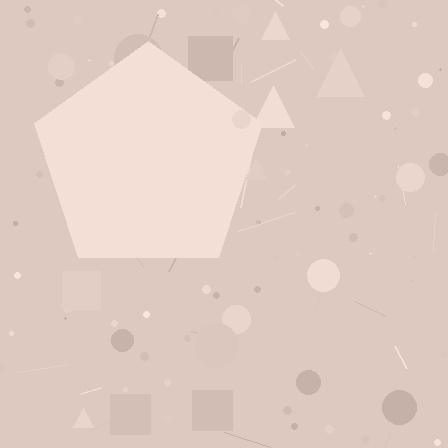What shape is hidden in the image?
A pentagon is hidden in the image.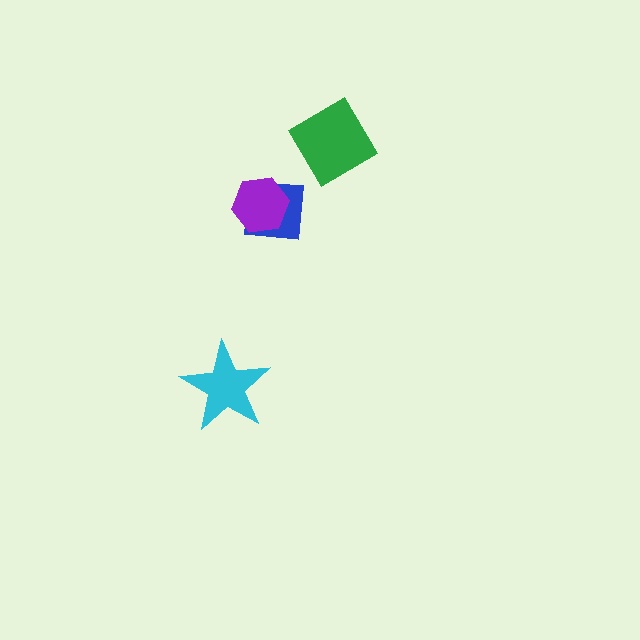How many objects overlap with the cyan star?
0 objects overlap with the cyan star.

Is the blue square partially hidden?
Yes, it is partially covered by another shape.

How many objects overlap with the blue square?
1 object overlaps with the blue square.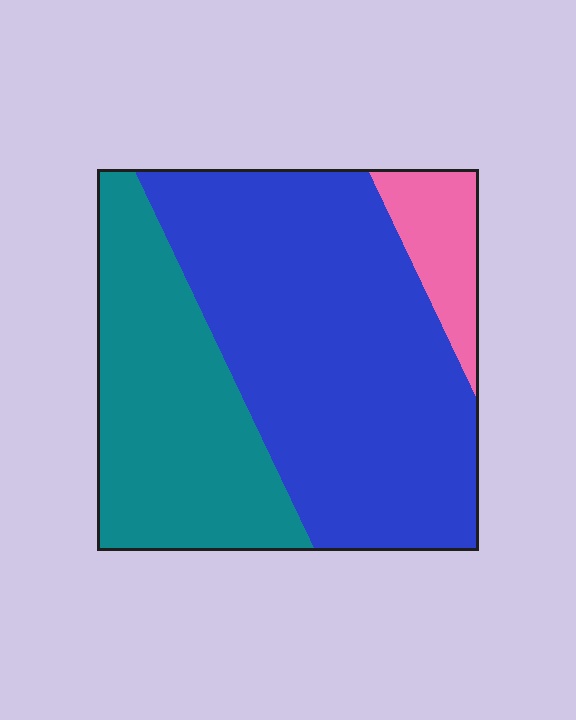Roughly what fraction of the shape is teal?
Teal covers roughly 35% of the shape.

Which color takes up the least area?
Pink, at roughly 10%.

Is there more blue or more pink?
Blue.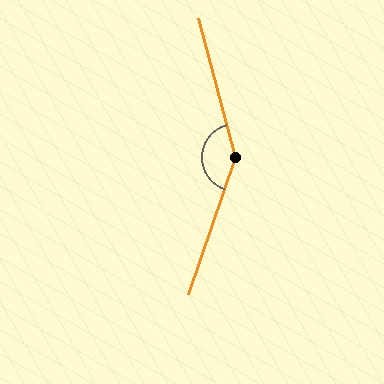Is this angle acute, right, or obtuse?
It is obtuse.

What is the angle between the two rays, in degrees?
Approximately 146 degrees.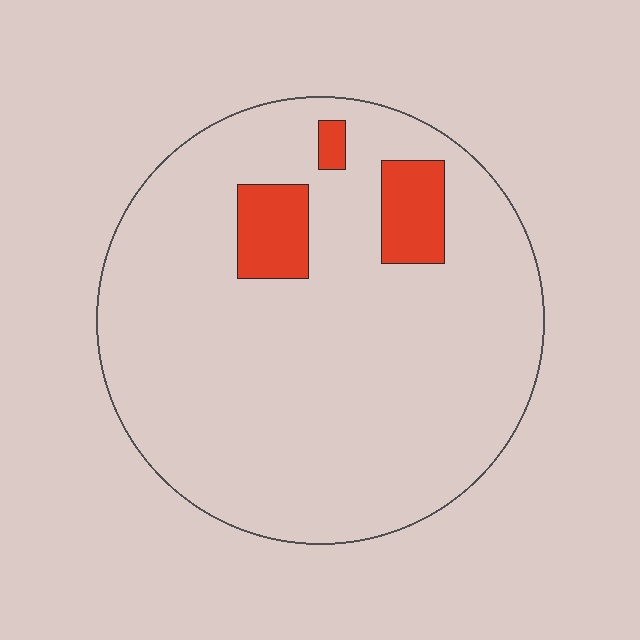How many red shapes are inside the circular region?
3.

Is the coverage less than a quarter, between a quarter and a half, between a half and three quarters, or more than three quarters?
Less than a quarter.